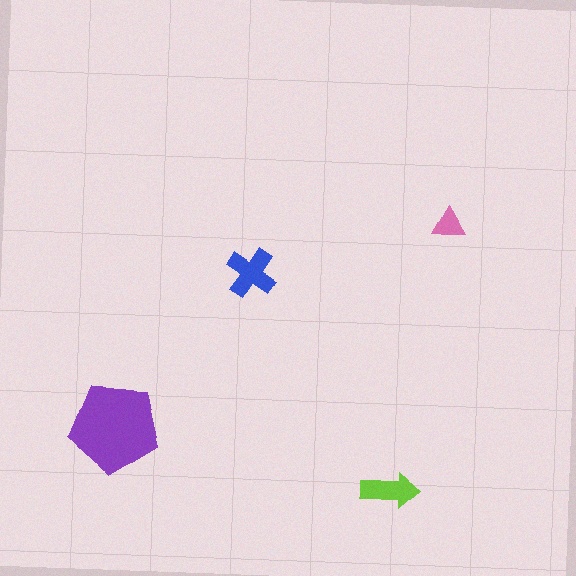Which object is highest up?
The pink triangle is topmost.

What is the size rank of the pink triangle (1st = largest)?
4th.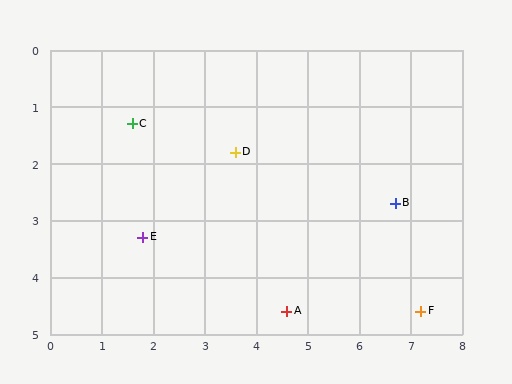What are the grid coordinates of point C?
Point C is at approximately (1.6, 1.3).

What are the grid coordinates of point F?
Point F is at approximately (7.2, 4.6).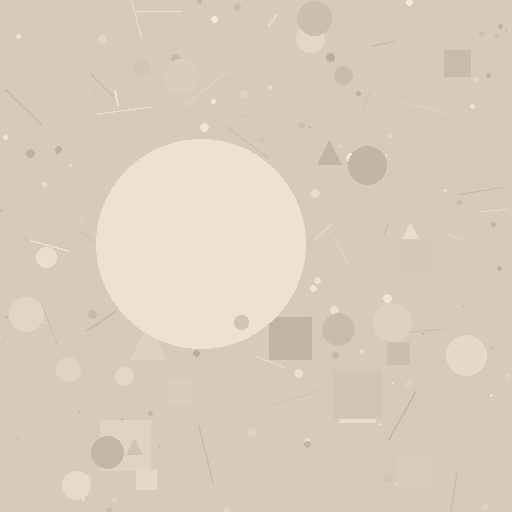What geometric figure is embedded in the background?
A circle is embedded in the background.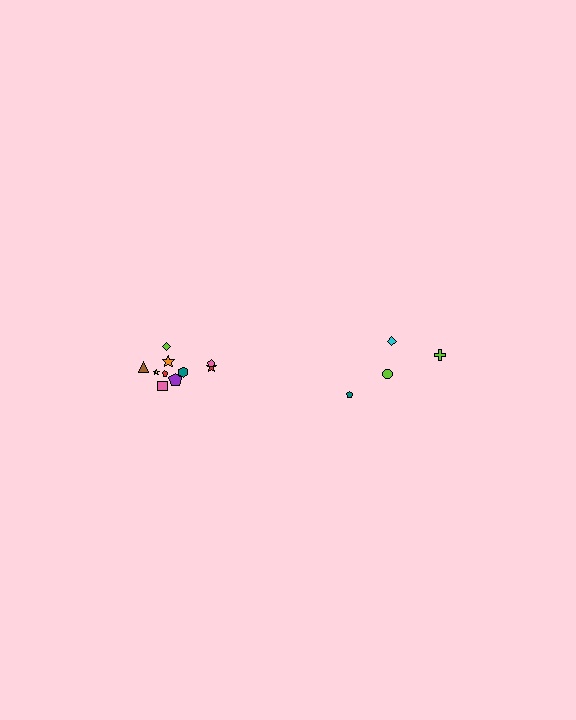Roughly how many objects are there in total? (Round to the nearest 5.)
Roughly 15 objects in total.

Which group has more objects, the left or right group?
The left group.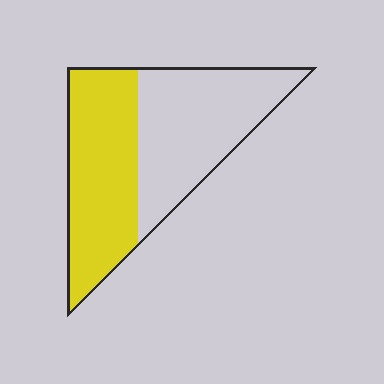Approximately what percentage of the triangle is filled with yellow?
Approximately 50%.